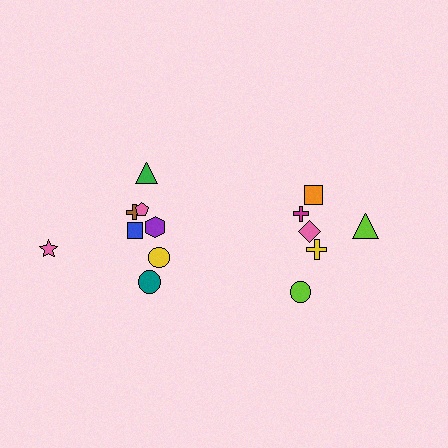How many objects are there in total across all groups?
There are 14 objects.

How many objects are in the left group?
There are 8 objects.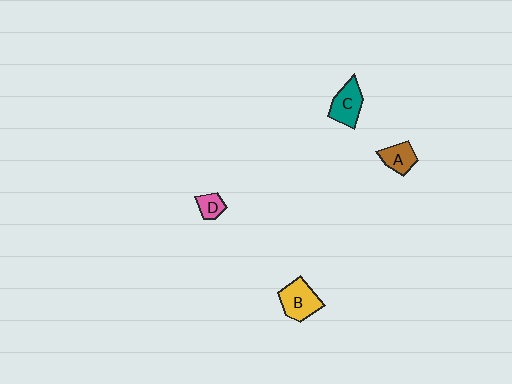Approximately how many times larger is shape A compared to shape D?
Approximately 1.5 times.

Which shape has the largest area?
Shape B (yellow).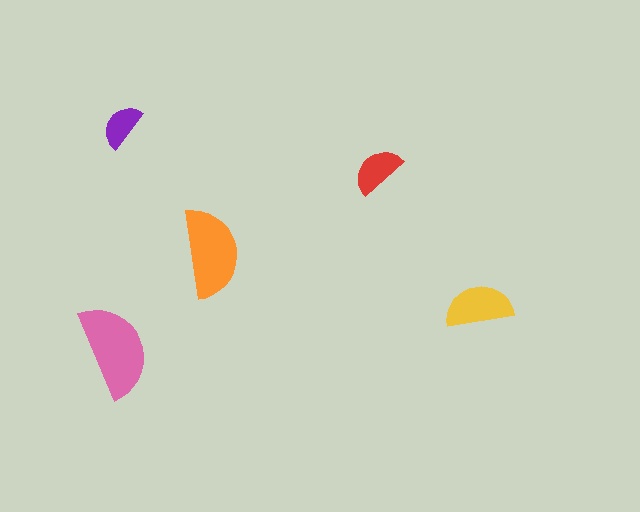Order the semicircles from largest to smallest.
the pink one, the orange one, the yellow one, the red one, the purple one.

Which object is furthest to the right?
The yellow semicircle is rightmost.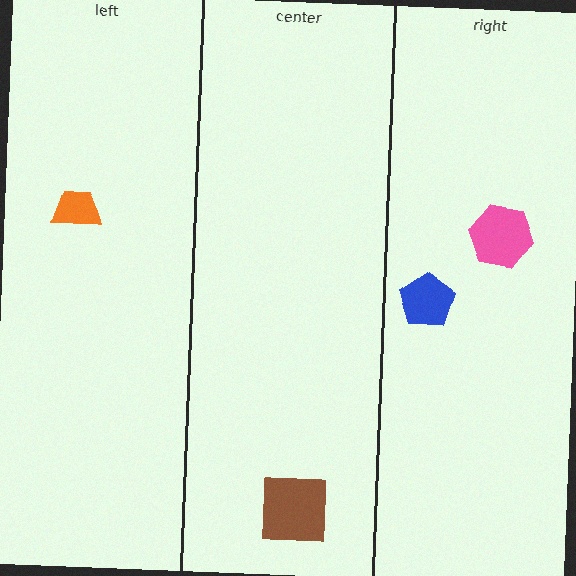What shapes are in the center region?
The brown square.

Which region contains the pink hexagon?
The right region.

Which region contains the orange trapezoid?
The left region.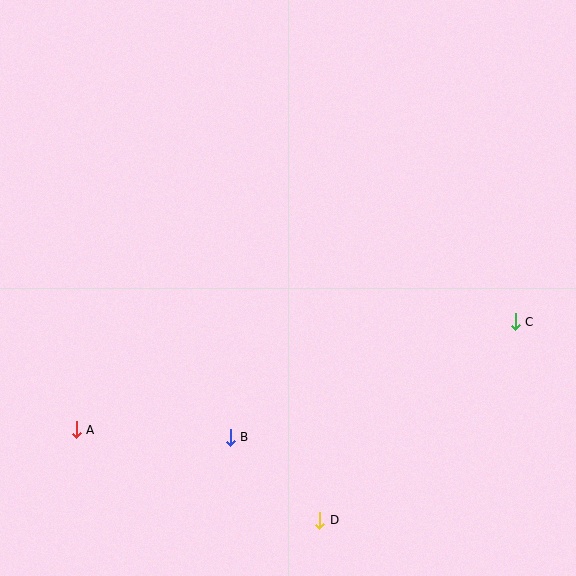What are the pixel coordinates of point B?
Point B is at (230, 437).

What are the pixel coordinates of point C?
Point C is at (515, 322).